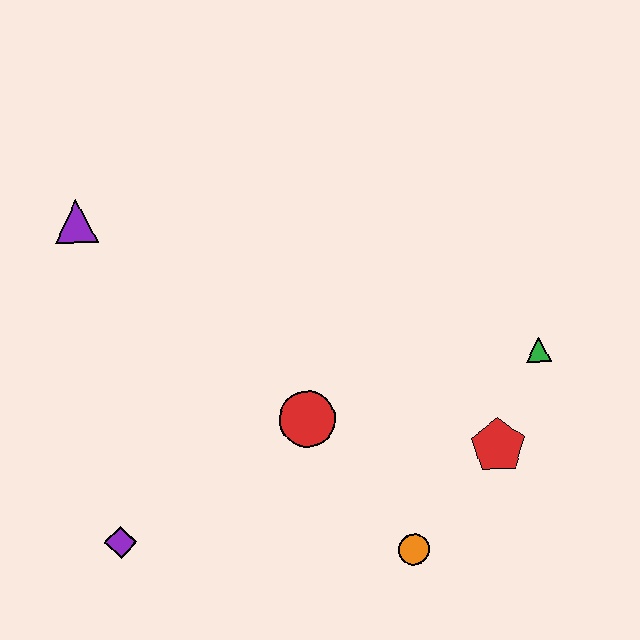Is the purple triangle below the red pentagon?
No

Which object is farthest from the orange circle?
The purple triangle is farthest from the orange circle.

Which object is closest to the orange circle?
The red pentagon is closest to the orange circle.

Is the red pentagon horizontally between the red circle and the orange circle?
No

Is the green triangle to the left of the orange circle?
No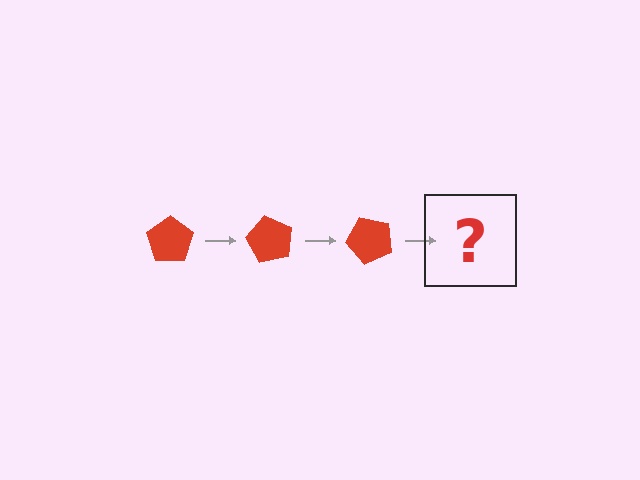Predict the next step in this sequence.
The next step is a red pentagon rotated 180 degrees.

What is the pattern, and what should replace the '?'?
The pattern is that the pentagon rotates 60 degrees each step. The '?' should be a red pentagon rotated 180 degrees.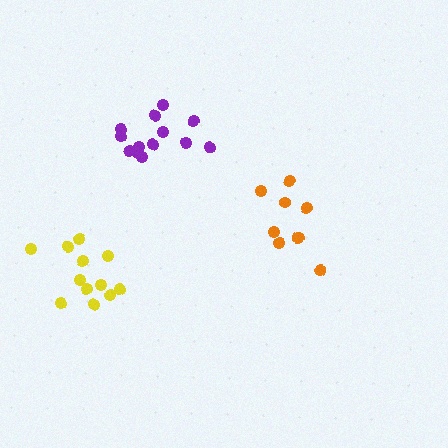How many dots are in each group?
Group 1: 13 dots, Group 2: 9 dots, Group 3: 12 dots (34 total).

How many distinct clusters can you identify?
There are 3 distinct clusters.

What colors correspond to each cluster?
The clusters are colored: purple, orange, yellow.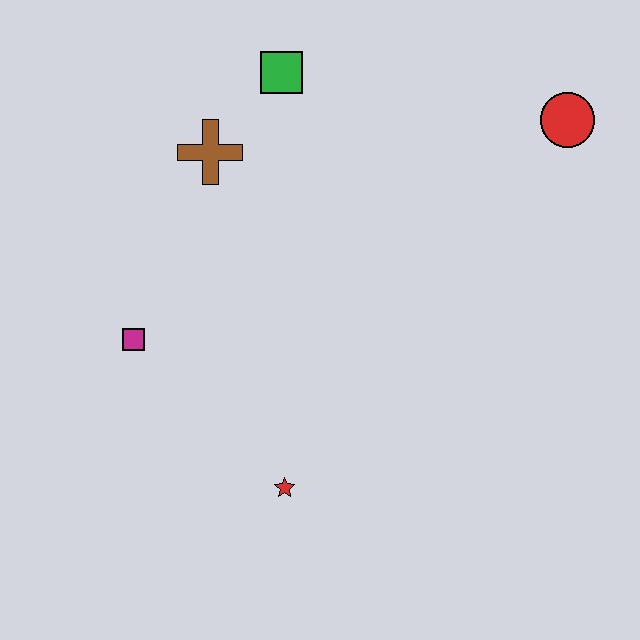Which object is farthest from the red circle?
The magenta square is farthest from the red circle.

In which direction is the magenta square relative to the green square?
The magenta square is below the green square.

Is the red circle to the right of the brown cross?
Yes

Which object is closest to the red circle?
The green square is closest to the red circle.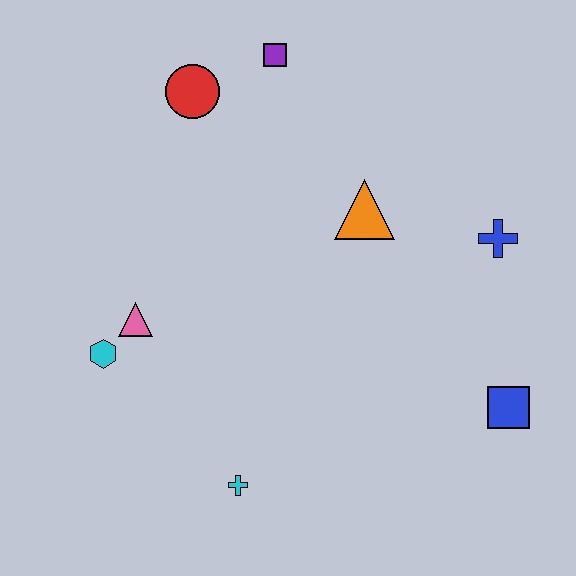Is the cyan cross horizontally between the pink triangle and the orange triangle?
Yes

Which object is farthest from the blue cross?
The cyan hexagon is farthest from the blue cross.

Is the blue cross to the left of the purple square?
No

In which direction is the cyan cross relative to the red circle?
The cyan cross is below the red circle.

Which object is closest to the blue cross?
The orange triangle is closest to the blue cross.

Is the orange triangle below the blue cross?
No